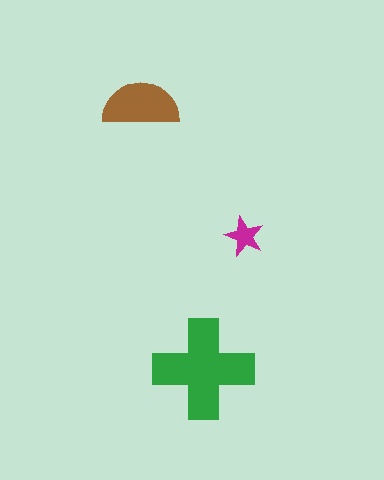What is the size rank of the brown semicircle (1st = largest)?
2nd.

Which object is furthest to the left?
The brown semicircle is leftmost.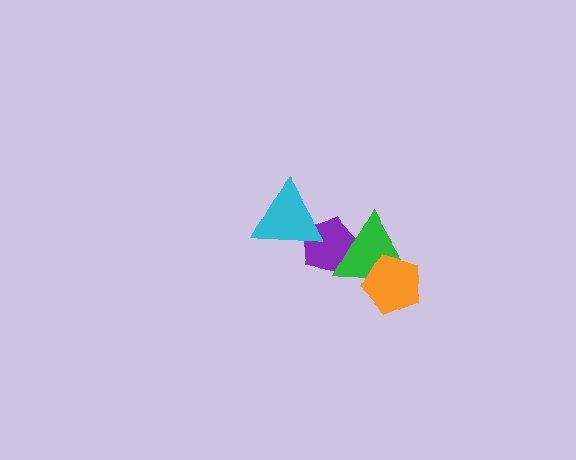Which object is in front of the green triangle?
The orange pentagon is in front of the green triangle.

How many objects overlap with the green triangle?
2 objects overlap with the green triangle.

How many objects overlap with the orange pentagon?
1 object overlaps with the orange pentagon.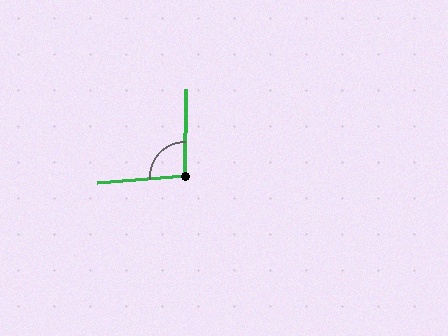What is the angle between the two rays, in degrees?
Approximately 95 degrees.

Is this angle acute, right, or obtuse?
It is obtuse.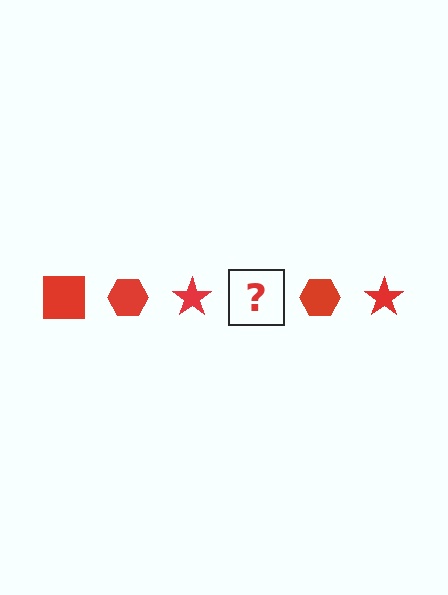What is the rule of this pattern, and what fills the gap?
The rule is that the pattern cycles through square, hexagon, star shapes in red. The gap should be filled with a red square.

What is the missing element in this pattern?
The missing element is a red square.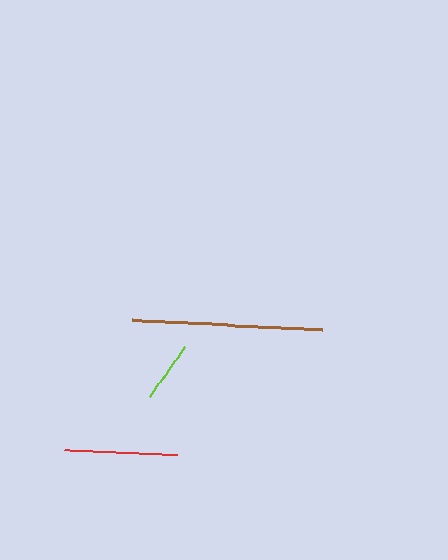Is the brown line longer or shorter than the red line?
The brown line is longer than the red line.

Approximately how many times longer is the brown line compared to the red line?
The brown line is approximately 1.7 times the length of the red line.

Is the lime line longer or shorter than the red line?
The red line is longer than the lime line.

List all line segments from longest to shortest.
From longest to shortest: brown, red, lime.